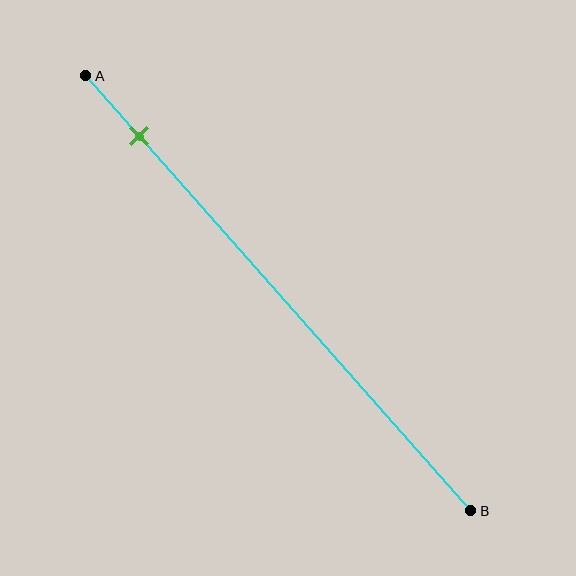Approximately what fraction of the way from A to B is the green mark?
The green mark is approximately 15% of the way from A to B.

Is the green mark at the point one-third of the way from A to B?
No, the mark is at about 15% from A, not at the 33% one-third point.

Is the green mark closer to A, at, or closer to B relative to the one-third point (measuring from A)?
The green mark is closer to point A than the one-third point of segment AB.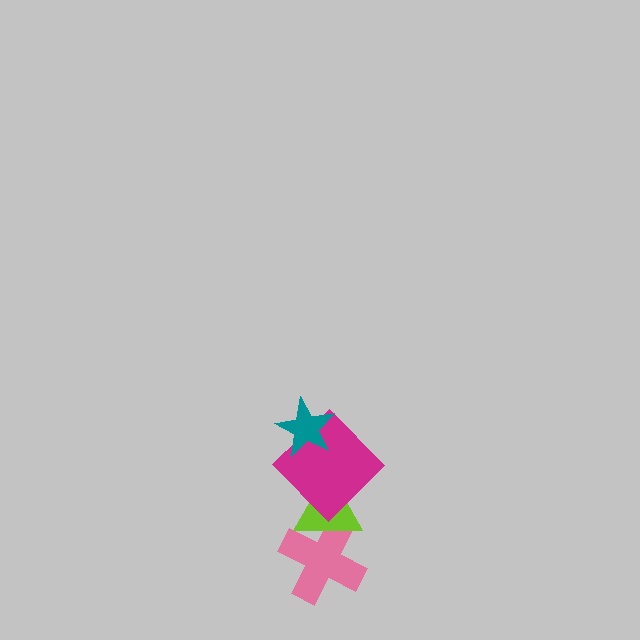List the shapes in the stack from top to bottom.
From top to bottom: the teal star, the magenta diamond, the lime triangle, the pink cross.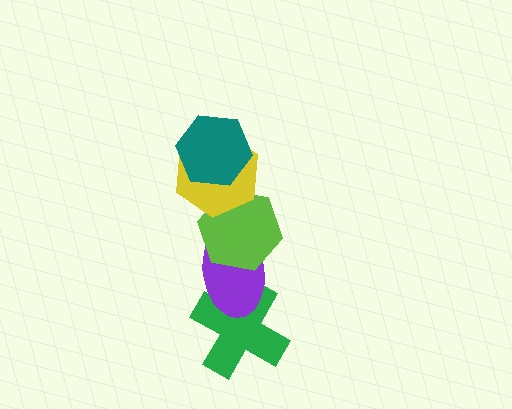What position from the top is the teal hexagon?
The teal hexagon is 1st from the top.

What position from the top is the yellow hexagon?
The yellow hexagon is 2nd from the top.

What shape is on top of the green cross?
The purple ellipse is on top of the green cross.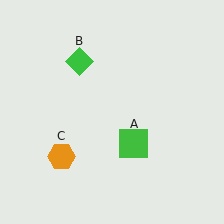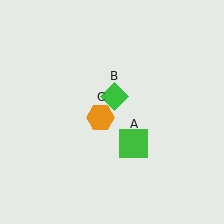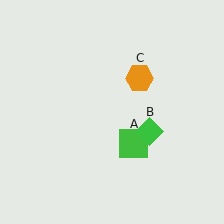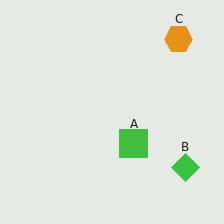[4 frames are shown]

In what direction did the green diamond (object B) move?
The green diamond (object B) moved down and to the right.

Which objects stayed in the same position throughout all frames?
Green square (object A) remained stationary.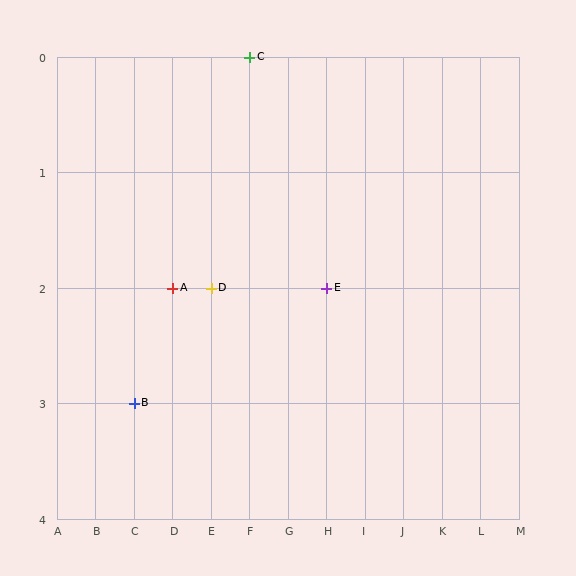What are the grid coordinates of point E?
Point E is at grid coordinates (H, 2).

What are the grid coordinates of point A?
Point A is at grid coordinates (D, 2).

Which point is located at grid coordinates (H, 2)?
Point E is at (H, 2).